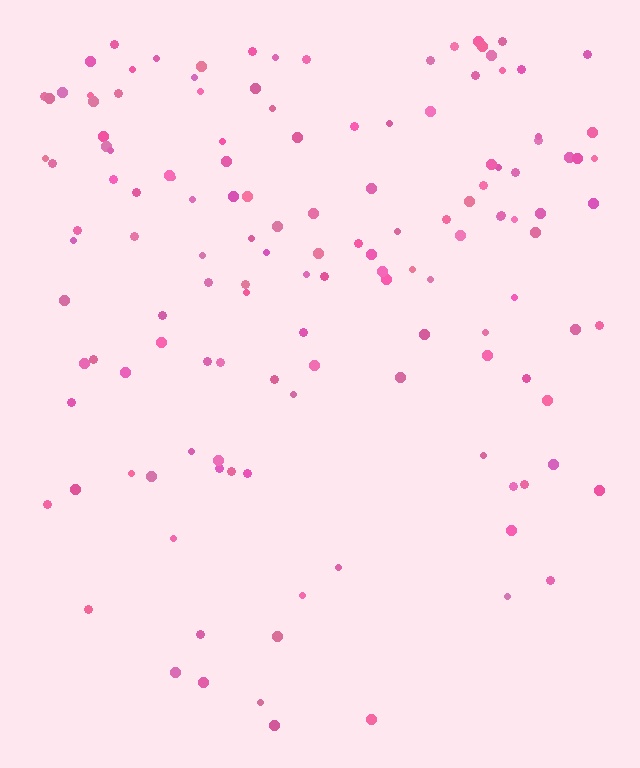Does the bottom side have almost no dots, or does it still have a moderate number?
Still a moderate number, just noticeably fewer than the top.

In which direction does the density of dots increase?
From bottom to top, with the top side densest.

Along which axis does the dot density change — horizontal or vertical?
Vertical.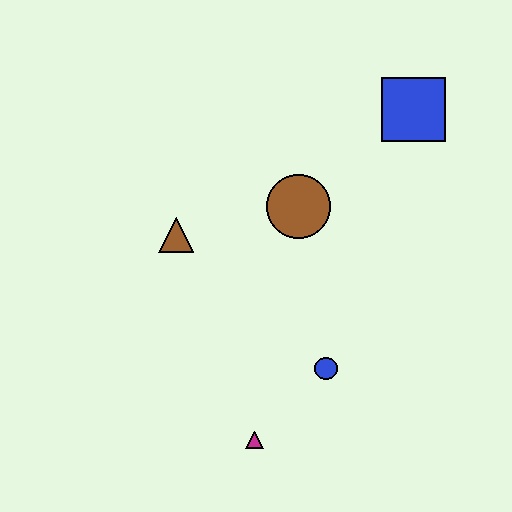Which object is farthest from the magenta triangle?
The blue square is farthest from the magenta triangle.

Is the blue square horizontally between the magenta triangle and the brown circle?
No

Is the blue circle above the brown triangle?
No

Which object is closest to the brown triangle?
The brown circle is closest to the brown triangle.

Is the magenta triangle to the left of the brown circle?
Yes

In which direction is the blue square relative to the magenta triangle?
The blue square is above the magenta triangle.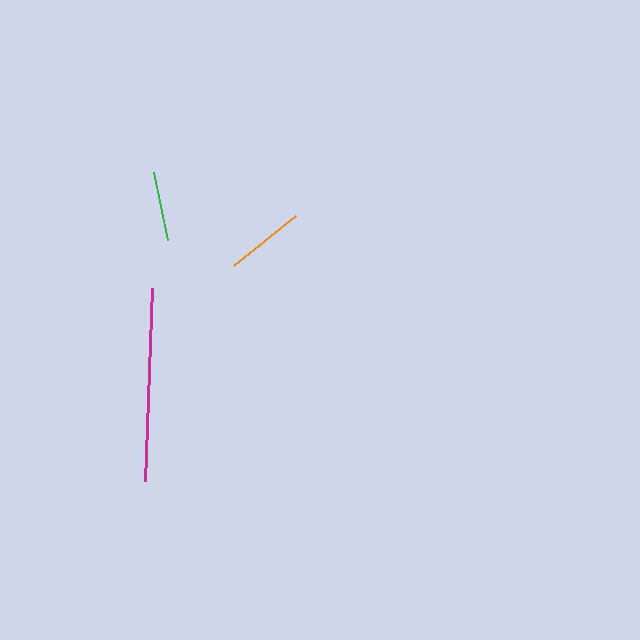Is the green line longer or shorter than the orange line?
The orange line is longer than the green line.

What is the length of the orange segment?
The orange segment is approximately 80 pixels long.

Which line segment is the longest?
The magenta line is the longest at approximately 194 pixels.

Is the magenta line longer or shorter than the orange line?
The magenta line is longer than the orange line.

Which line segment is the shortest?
The green line is the shortest at approximately 69 pixels.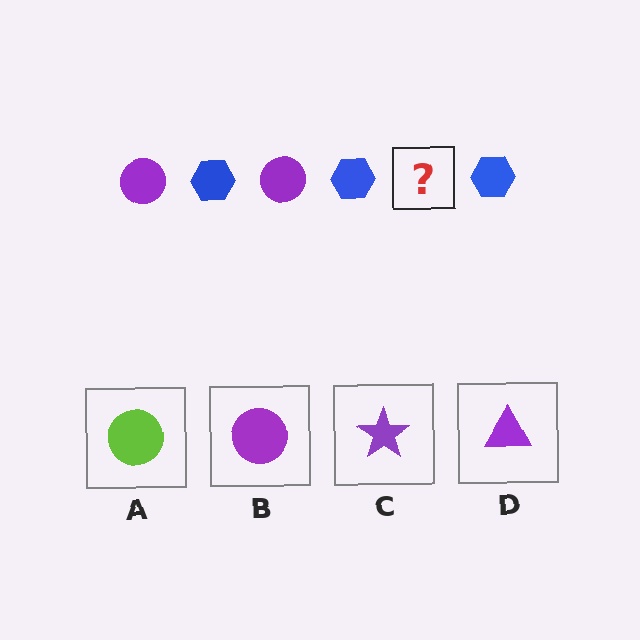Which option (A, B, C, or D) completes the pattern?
B.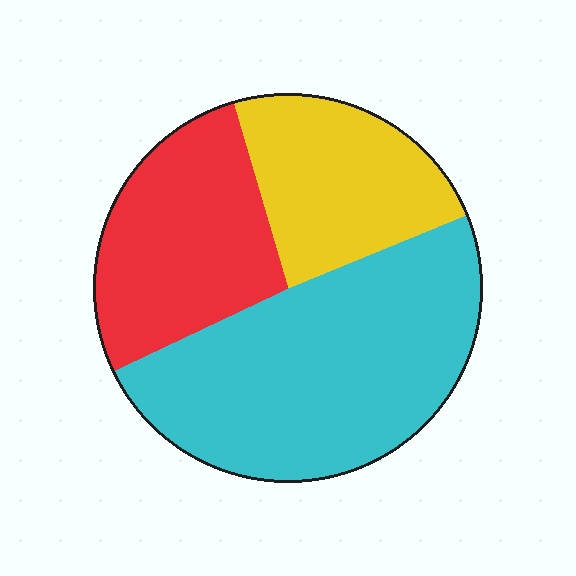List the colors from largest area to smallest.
From largest to smallest: cyan, red, yellow.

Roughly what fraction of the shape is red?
Red takes up between a quarter and a half of the shape.